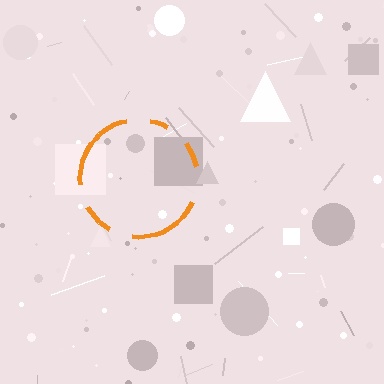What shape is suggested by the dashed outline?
The dashed outline suggests a circle.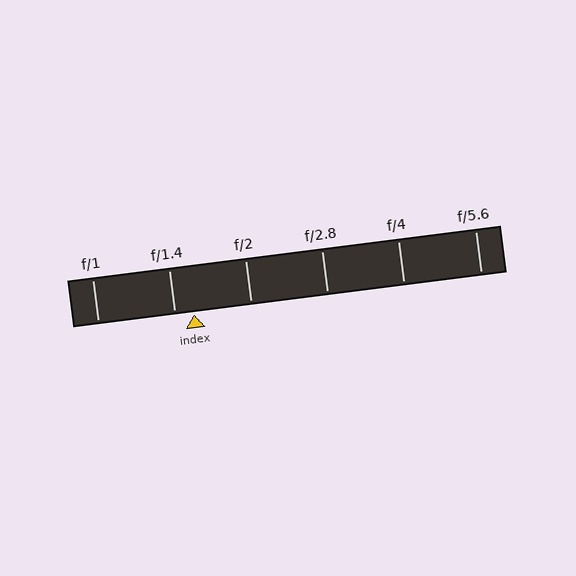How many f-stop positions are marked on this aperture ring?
There are 6 f-stop positions marked.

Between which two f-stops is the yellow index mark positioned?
The index mark is between f/1.4 and f/2.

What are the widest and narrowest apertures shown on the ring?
The widest aperture shown is f/1 and the narrowest is f/5.6.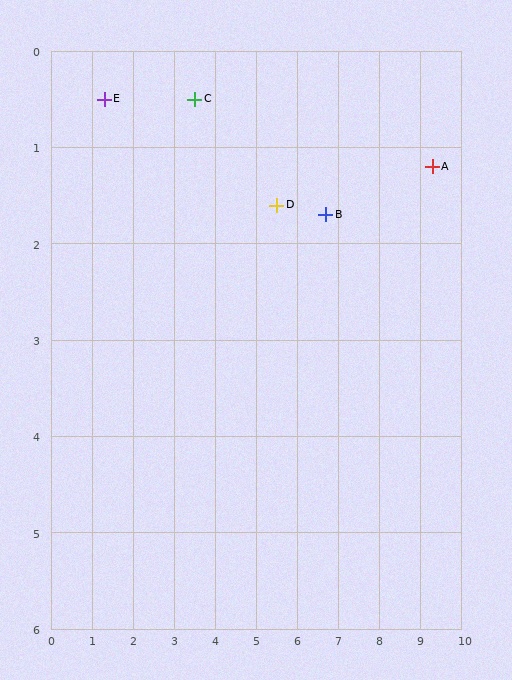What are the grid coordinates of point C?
Point C is at approximately (3.5, 0.5).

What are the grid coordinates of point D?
Point D is at approximately (5.5, 1.6).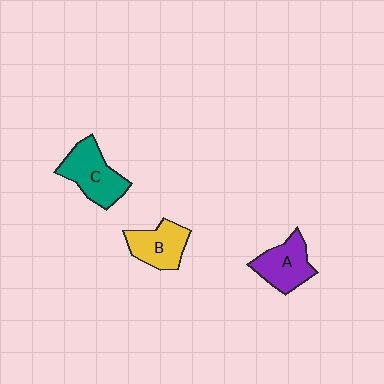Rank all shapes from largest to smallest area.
From largest to smallest: C (teal), A (purple), B (yellow).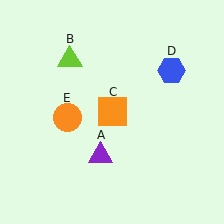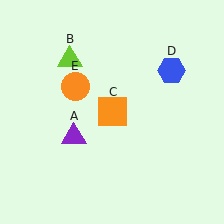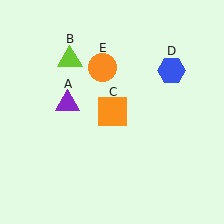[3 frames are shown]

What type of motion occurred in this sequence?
The purple triangle (object A), orange circle (object E) rotated clockwise around the center of the scene.